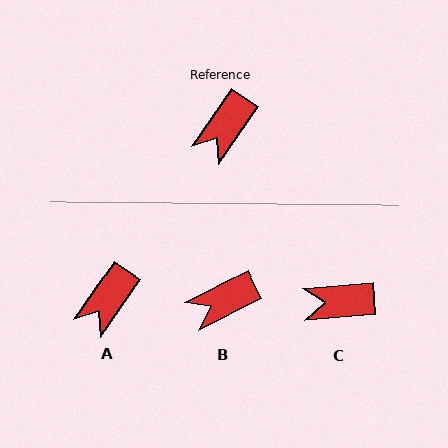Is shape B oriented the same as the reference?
No, it is off by about 28 degrees.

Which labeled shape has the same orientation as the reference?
A.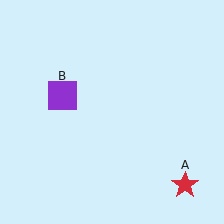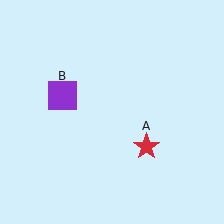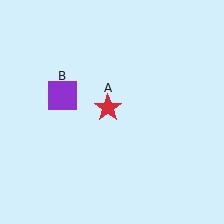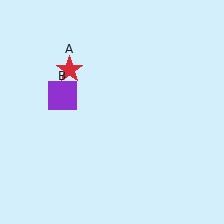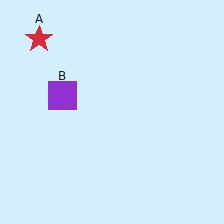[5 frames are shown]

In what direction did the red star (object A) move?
The red star (object A) moved up and to the left.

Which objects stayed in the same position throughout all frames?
Purple square (object B) remained stationary.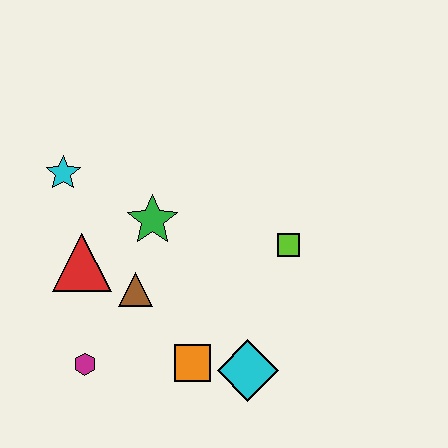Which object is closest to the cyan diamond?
The orange square is closest to the cyan diamond.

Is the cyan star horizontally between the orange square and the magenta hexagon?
No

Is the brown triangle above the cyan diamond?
Yes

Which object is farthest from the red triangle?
The lime square is farthest from the red triangle.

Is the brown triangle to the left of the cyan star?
No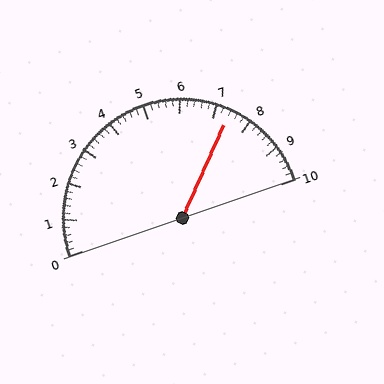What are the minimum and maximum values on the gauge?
The gauge ranges from 0 to 10.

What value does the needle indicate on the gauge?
The needle indicates approximately 7.4.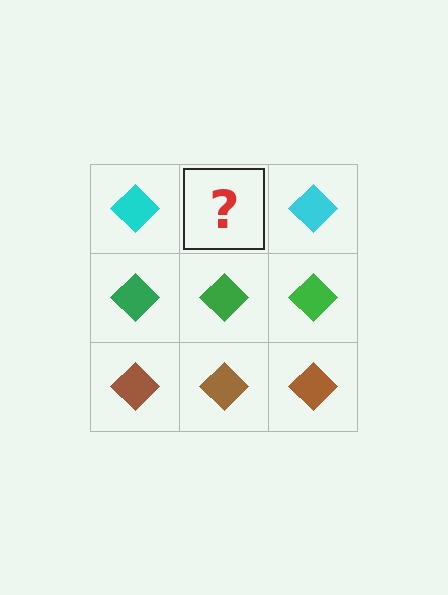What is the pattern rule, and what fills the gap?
The rule is that each row has a consistent color. The gap should be filled with a cyan diamond.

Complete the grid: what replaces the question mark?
The question mark should be replaced with a cyan diamond.